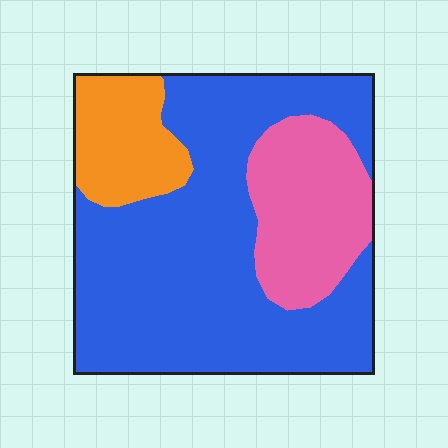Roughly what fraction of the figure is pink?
Pink takes up about one fifth (1/5) of the figure.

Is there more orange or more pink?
Pink.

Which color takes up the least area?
Orange, at roughly 15%.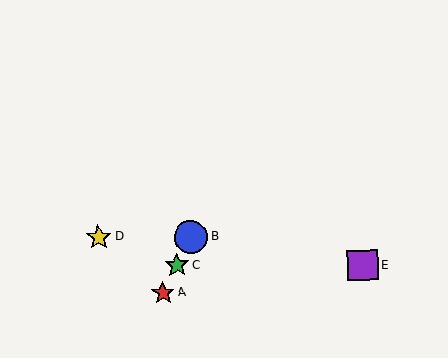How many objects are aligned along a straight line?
3 objects (A, B, C) are aligned along a straight line.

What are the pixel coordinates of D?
Object D is at (99, 237).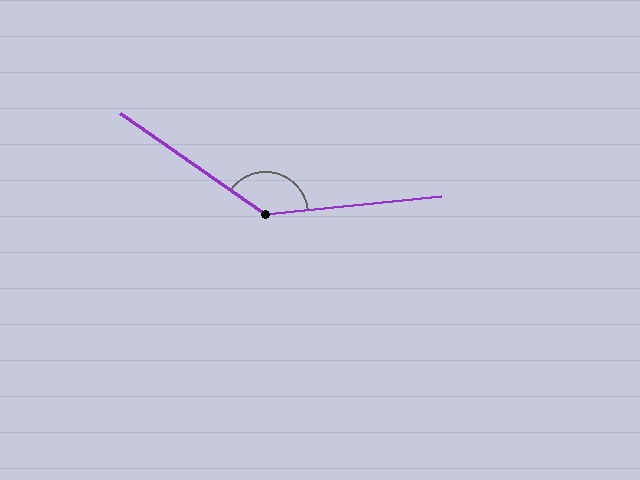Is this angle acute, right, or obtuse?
It is obtuse.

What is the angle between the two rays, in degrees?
Approximately 139 degrees.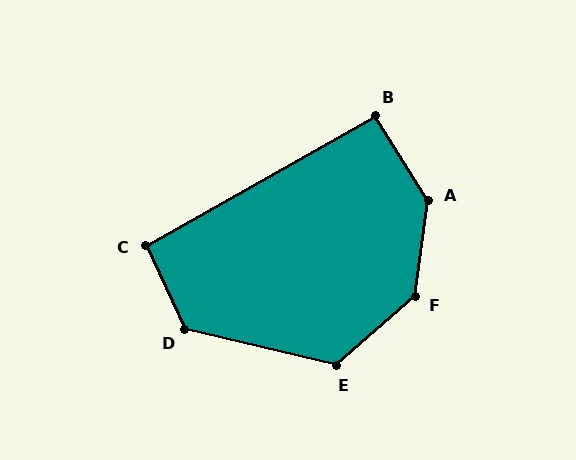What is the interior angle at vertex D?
Approximately 128 degrees (obtuse).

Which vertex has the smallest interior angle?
B, at approximately 93 degrees.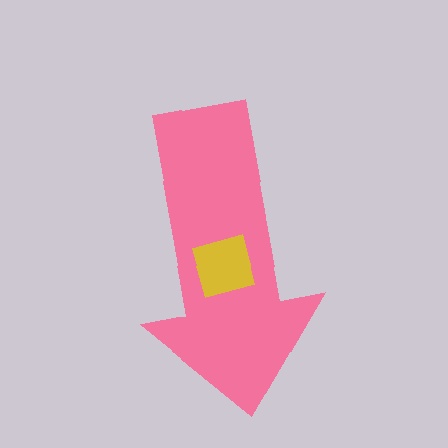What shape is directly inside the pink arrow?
The yellow diamond.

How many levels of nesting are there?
2.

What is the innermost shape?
The yellow diamond.